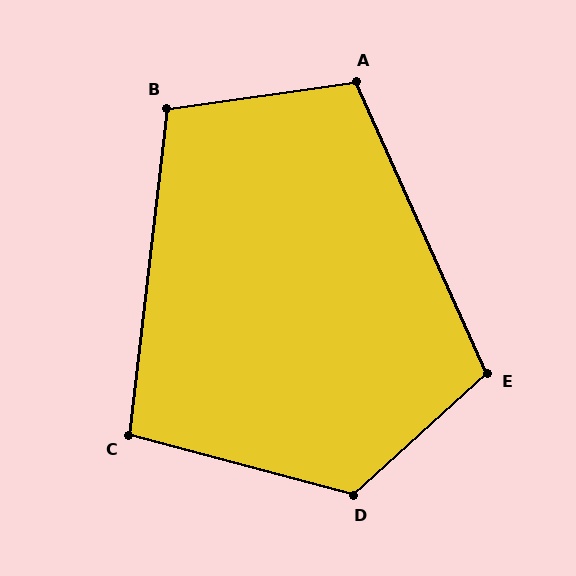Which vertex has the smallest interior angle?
C, at approximately 98 degrees.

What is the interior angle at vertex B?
Approximately 104 degrees (obtuse).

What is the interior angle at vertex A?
Approximately 106 degrees (obtuse).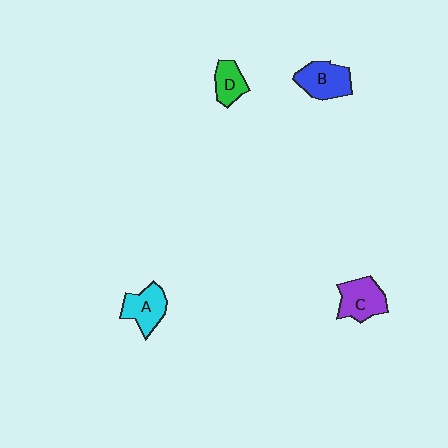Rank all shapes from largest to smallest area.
From largest to smallest: B (blue), C (purple), A (cyan), D (green).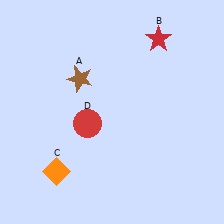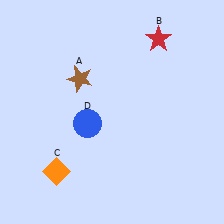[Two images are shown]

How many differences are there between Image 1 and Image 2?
There is 1 difference between the two images.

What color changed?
The circle (D) changed from red in Image 1 to blue in Image 2.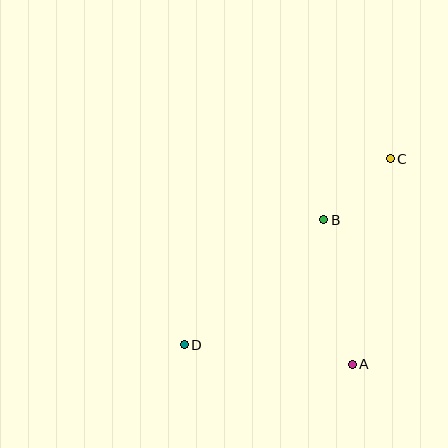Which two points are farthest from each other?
Points C and D are farthest from each other.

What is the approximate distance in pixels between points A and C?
The distance between A and C is approximately 209 pixels.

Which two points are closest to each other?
Points B and C are closest to each other.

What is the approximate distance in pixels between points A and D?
The distance between A and D is approximately 169 pixels.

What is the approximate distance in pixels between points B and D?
The distance between B and D is approximately 187 pixels.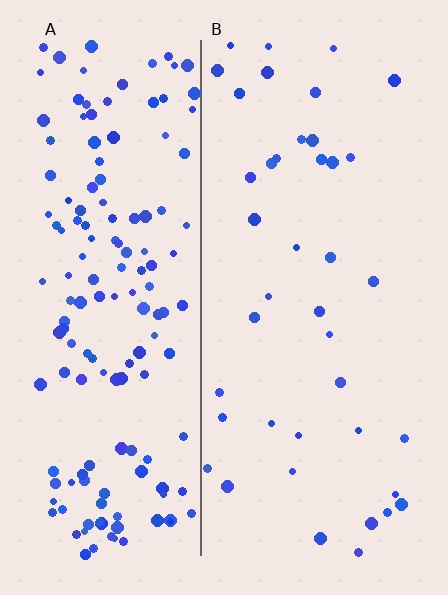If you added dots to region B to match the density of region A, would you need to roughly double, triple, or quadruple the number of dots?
Approximately quadruple.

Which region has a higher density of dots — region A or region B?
A (the left).